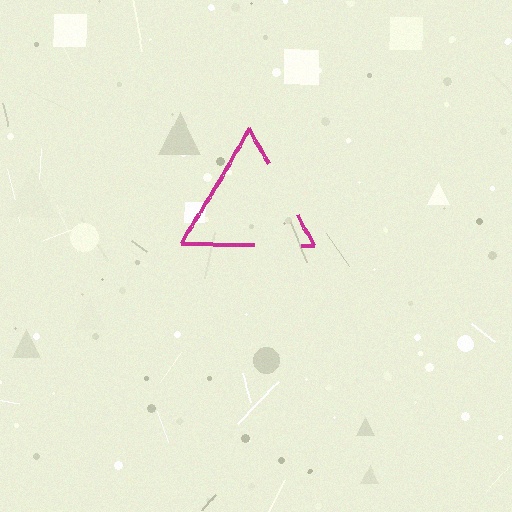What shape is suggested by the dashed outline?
The dashed outline suggests a triangle.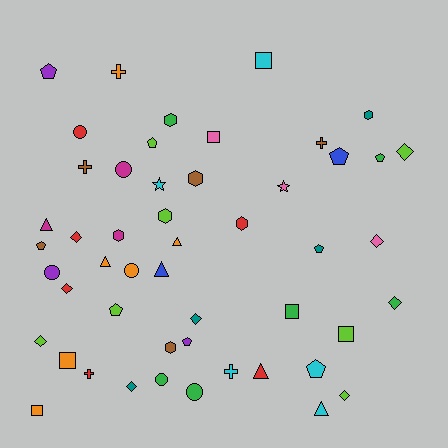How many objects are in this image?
There are 50 objects.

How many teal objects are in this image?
There are 4 teal objects.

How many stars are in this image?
There are 2 stars.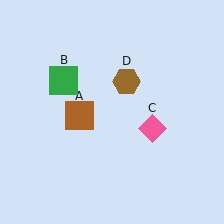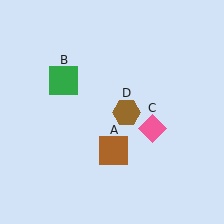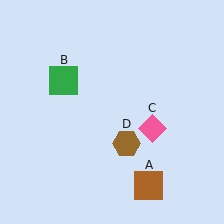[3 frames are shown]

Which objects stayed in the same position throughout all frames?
Green square (object B) and pink diamond (object C) remained stationary.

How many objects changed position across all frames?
2 objects changed position: brown square (object A), brown hexagon (object D).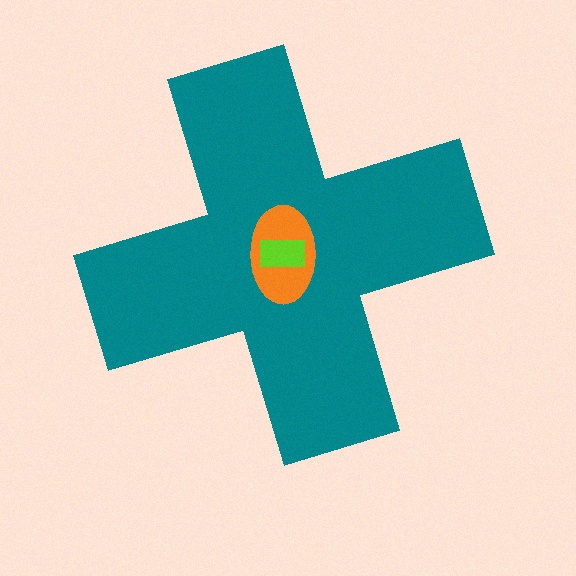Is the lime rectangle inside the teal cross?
Yes.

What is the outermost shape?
The teal cross.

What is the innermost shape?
The lime rectangle.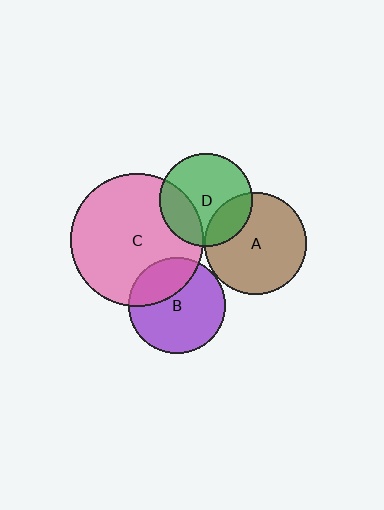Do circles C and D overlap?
Yes.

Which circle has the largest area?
Circle C (pink).